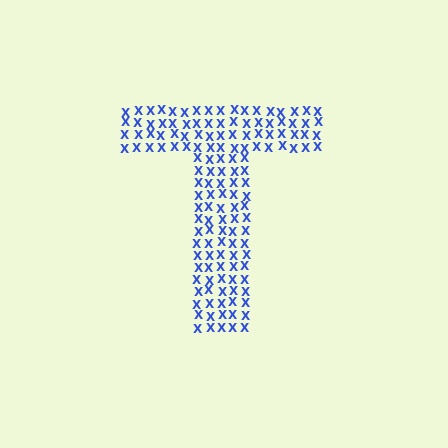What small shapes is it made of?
It is made of small letter X's.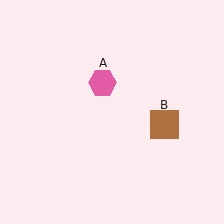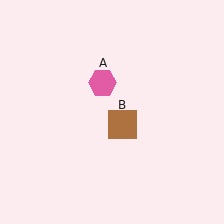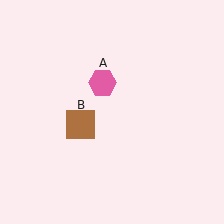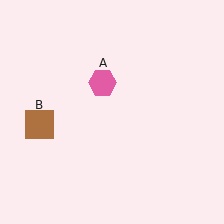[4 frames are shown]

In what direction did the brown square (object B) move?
The brown square (object B) moved left.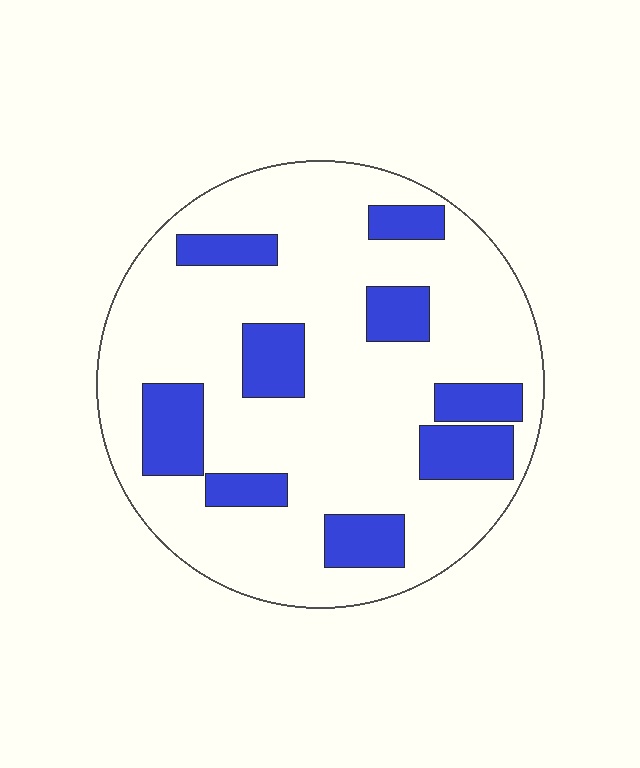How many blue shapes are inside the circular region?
9.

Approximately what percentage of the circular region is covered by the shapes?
Approximately 25%.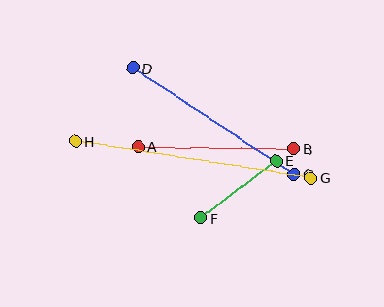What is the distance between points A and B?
The distance is approximately 156 pixels.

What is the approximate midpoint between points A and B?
The midpoint is at approximately (216, 148) pixels.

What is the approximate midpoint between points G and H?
The midpoint is at approximately (193, 160) pixels.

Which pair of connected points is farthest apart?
Points G and H are farthest apart.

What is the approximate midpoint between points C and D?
The midpoint is at approximately (214, 121) pixels.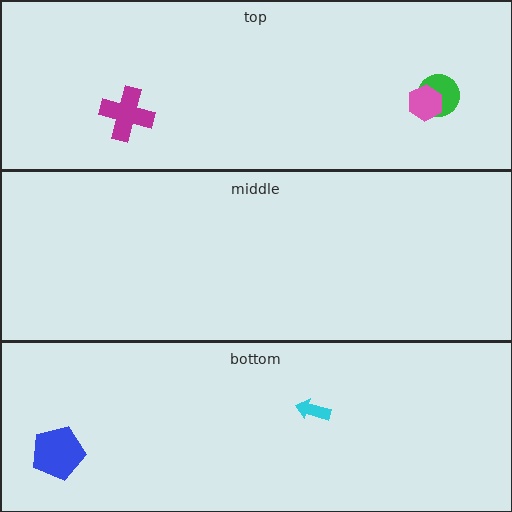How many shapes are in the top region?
3.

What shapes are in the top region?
The magenta cross, the green circle, the pink hexagon.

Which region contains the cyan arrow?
The bottom region.